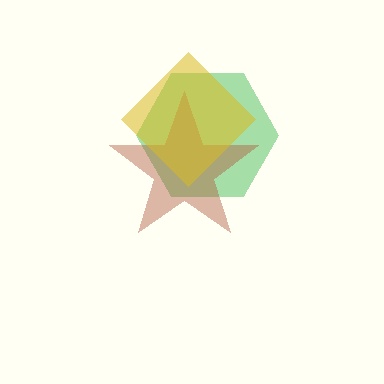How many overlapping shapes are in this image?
There are 3 overlapping shapes in the image.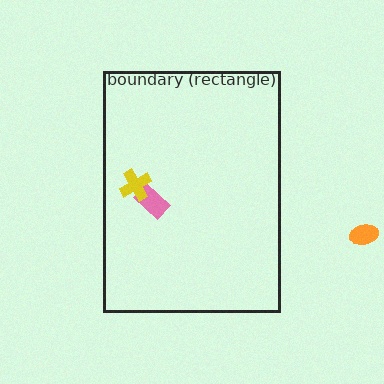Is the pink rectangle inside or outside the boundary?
Inside.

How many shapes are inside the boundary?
2 inside, 1 outside.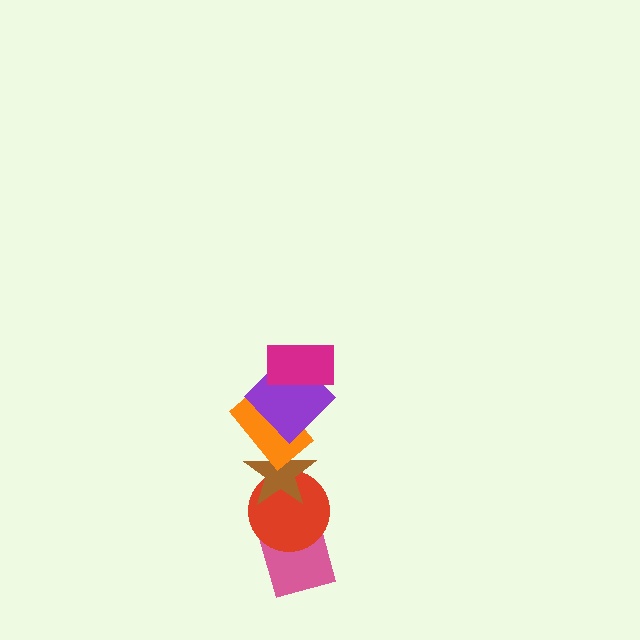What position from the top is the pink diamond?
The pink diamond is 6th from the top.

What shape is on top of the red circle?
The brown star is on top of the red circle.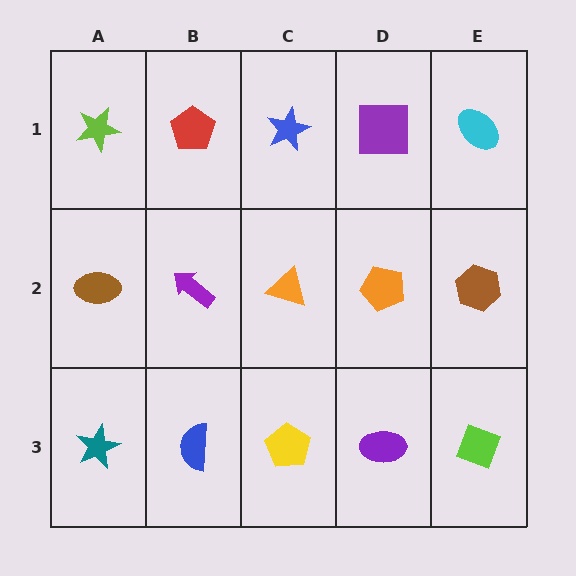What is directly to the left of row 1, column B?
A lime star.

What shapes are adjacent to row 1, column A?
A brown ellipse (row 2, column A), a red pentagon (row 1, column B).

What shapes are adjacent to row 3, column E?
A brown hexagon (row 2, column E), a purple ellipse (row 3, column D).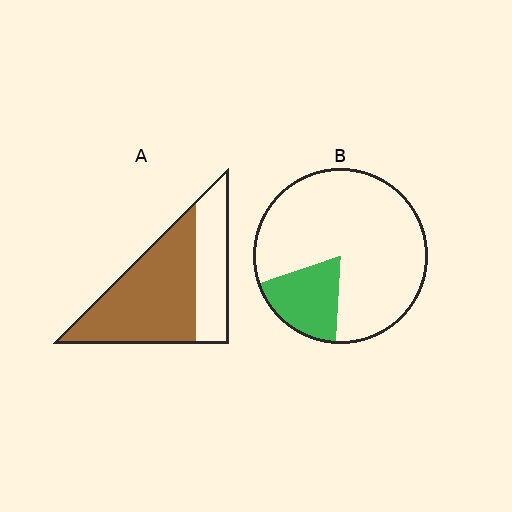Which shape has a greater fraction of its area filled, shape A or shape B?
Shape A.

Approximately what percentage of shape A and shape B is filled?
A is approximately 65% and B is approximately 20%.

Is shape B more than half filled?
No.